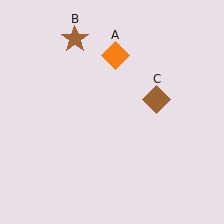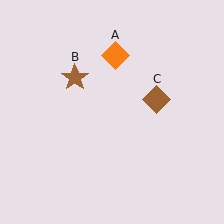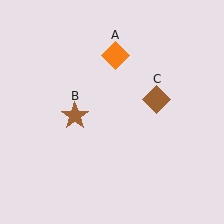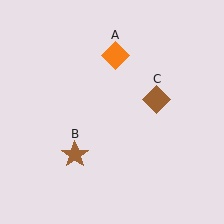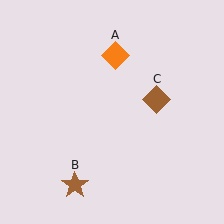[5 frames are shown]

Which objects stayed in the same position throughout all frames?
Orange diamond (object A) and brown diamond (object C) remained stationary.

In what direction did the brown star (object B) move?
The brown star (object B) moved down.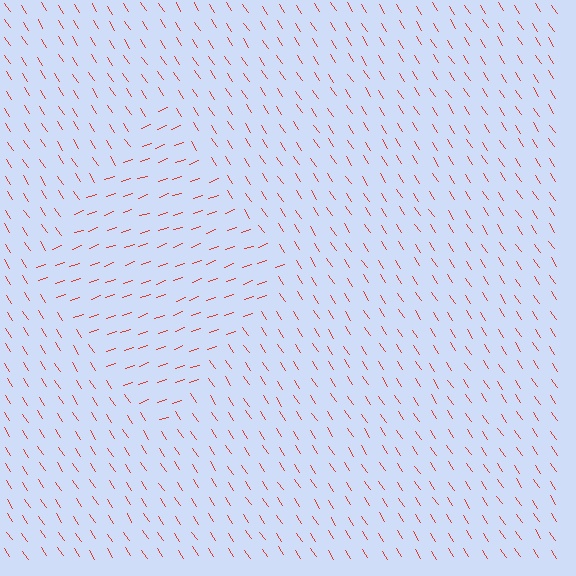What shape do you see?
I see a diamond.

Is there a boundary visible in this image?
Yes, there is a texture boundary formed by a change in line orientation.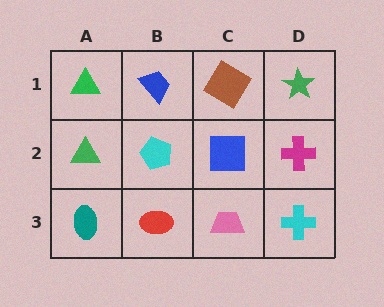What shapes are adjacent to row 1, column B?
A cyan pentagon (row 2, column B), a green triangle (row 1, column A), a brown square (row 1, column C).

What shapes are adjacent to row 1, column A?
A green triangle (row 2, column A), a blue trapezoid (row 1, column B).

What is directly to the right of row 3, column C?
A cyan cross.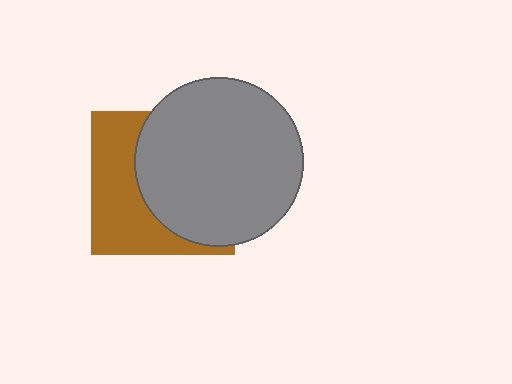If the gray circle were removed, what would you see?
You would see the complete brown square.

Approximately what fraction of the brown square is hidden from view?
Roughly 58% of the brown square is hidden behind the gray circle.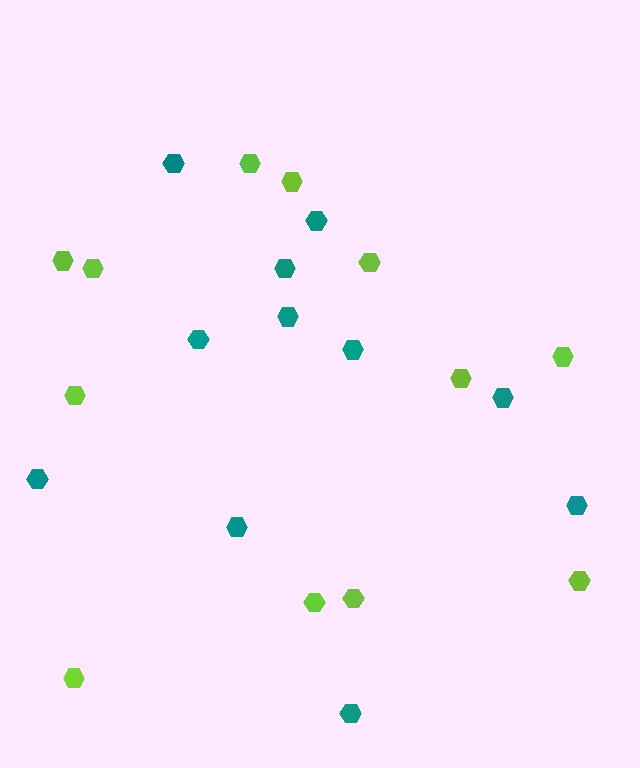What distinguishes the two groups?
There are 2 groups: one group of lime hexagons (12) and one group of teal hexagons (11).